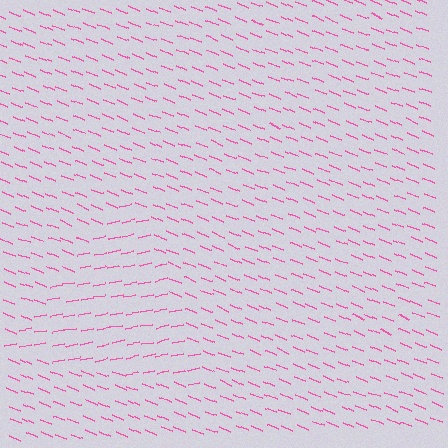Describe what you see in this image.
The image is filled with small pink line segments. A triangle region in the image has lines oriented differently from the surrounding lines, creating a visible texture boundary.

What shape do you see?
I see a triangle.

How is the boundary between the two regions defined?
The boundary is defined purely by a change in line orientation (approximately 33 degrees difference). All lines are the same color and thickness.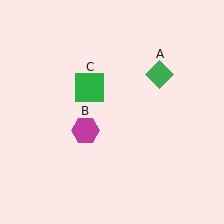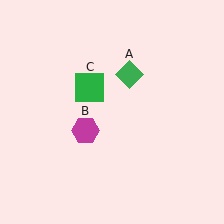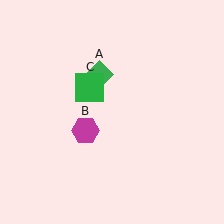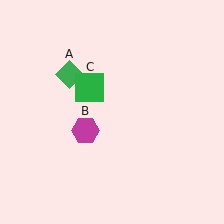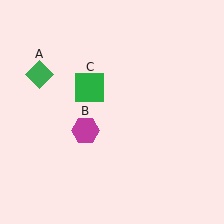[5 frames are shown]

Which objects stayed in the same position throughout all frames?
Magenta hexagon (object B) and green square (object C) remained stationary.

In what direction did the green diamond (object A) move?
The green diamond (object A) moved left.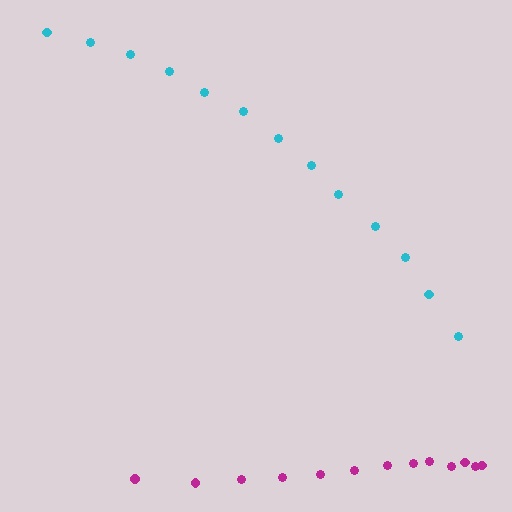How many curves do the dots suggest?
There are 2 distinct paths.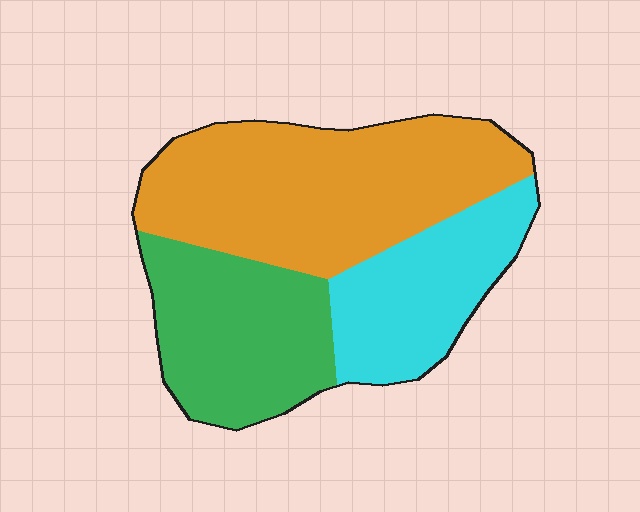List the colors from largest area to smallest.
From largest to smallest: orange, green, cyan.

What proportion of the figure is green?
Green takes up between a quarter and a half of the figure.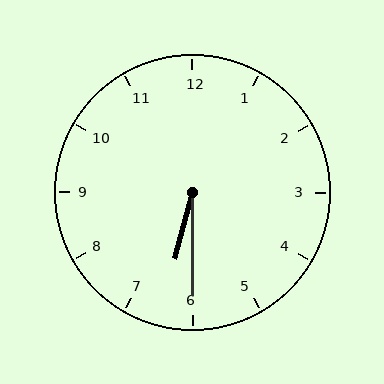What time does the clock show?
6:30.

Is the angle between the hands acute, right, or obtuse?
It is acute.